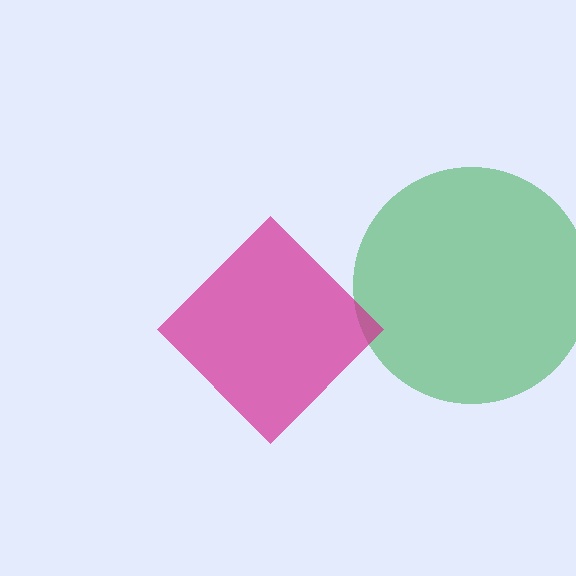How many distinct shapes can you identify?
There are 2 distinct shapes: a green circle, a magenta diamond.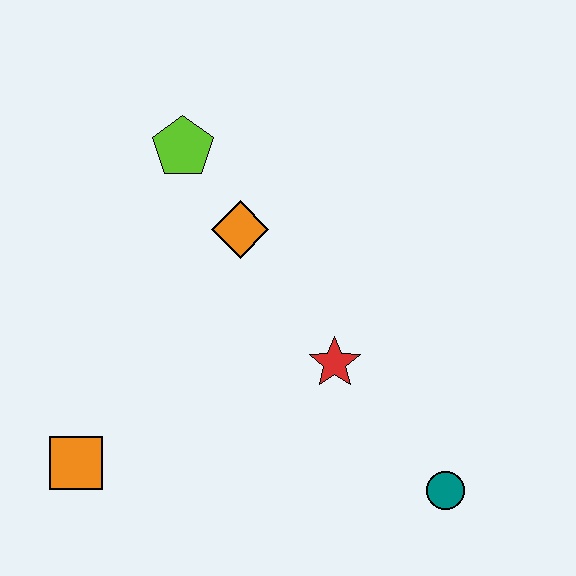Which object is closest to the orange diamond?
The lime pentagon is closest to the orange diamond.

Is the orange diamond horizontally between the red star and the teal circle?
No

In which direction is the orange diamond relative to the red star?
The orange diamond is above the red star.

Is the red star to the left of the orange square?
No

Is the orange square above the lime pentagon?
No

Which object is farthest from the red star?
The orange square is farthest from the red star.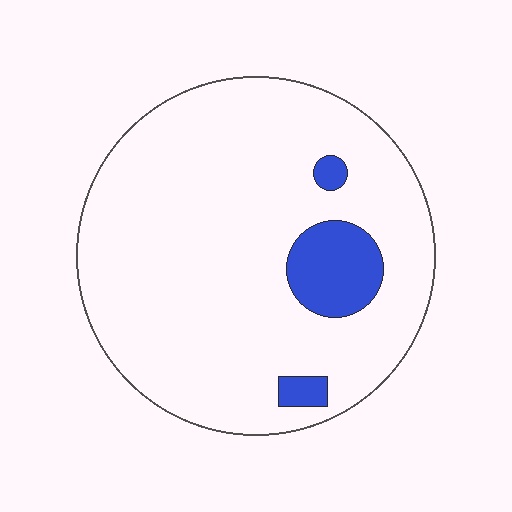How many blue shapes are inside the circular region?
3.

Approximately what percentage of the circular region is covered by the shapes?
Approximately 10%.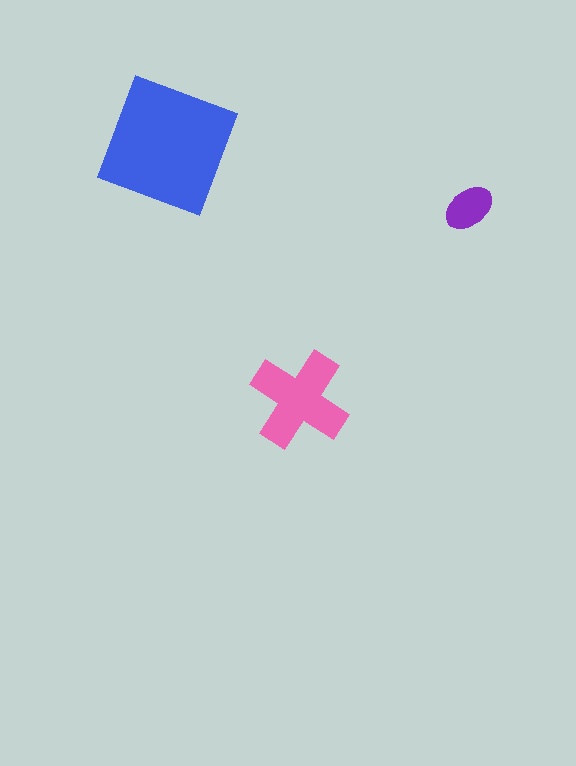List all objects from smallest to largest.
The purple ellipse, the pink cross, the blue square.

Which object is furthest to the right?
The purple ellipse is rightmost.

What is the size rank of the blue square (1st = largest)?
1st.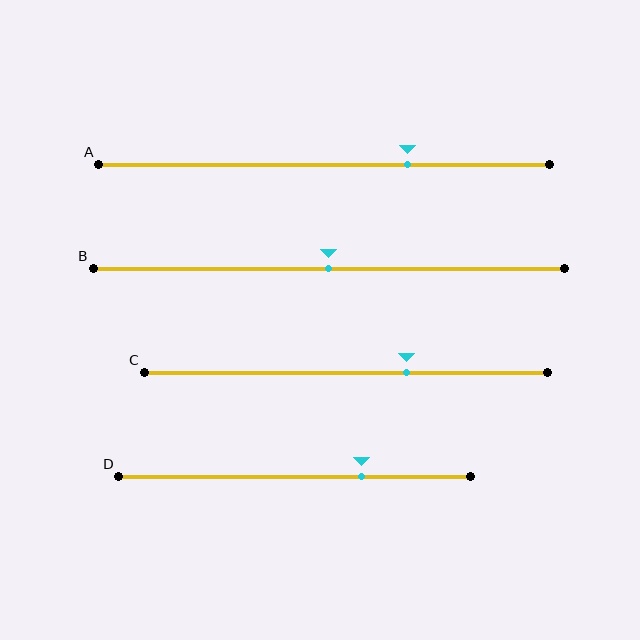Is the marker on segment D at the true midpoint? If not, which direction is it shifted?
No, the marker on segment D is shifted to the right by about 19% of the segment length.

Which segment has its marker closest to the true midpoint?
Segment B has its marker closest to the true midpoint.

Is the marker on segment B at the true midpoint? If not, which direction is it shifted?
Yes, the marker on segment B is at the true midpoint.